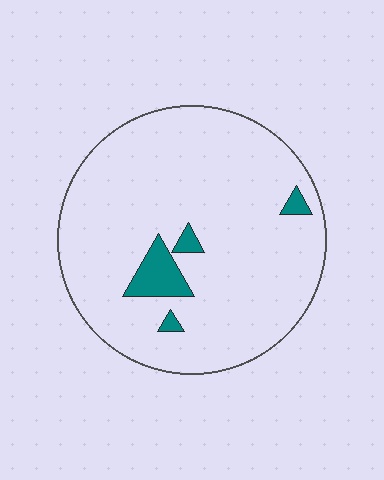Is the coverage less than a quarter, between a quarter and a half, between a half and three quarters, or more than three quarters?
Less than a quarter.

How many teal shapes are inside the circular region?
4.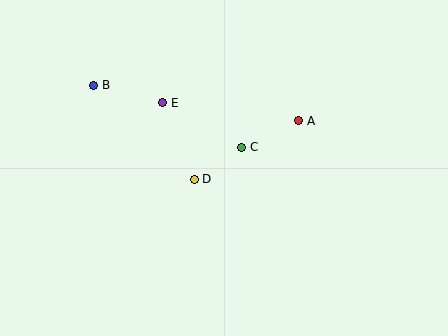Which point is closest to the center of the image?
Point C at (242, 147) is closest to the center.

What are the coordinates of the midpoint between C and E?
The midpoint between C and E is at (202, 125).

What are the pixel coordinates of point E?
Point E is at (163, 103).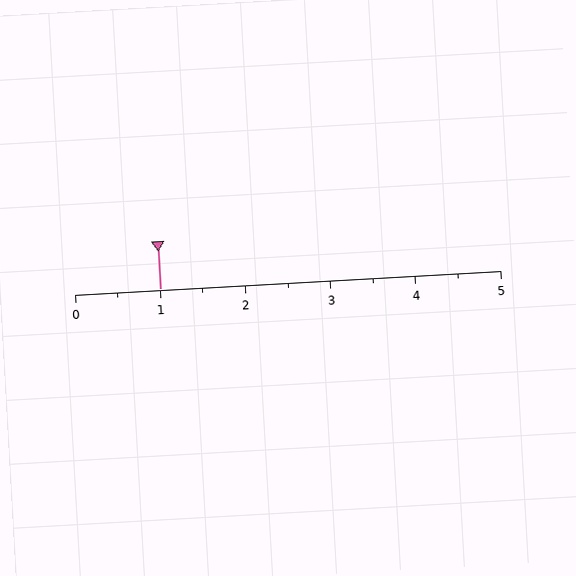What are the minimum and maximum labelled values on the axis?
The axis runs from 0 to 5.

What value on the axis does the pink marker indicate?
The marker indicates approximately 1.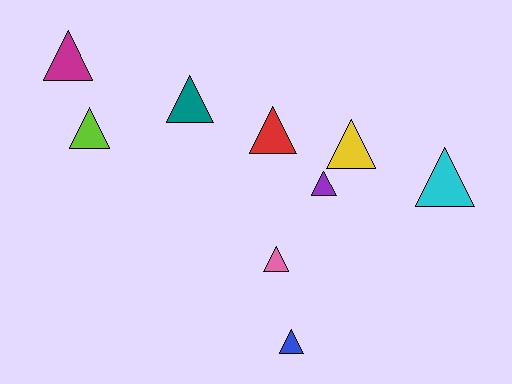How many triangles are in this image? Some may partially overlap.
There are 9 triangles.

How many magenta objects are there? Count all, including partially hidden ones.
There is 1 magenta object.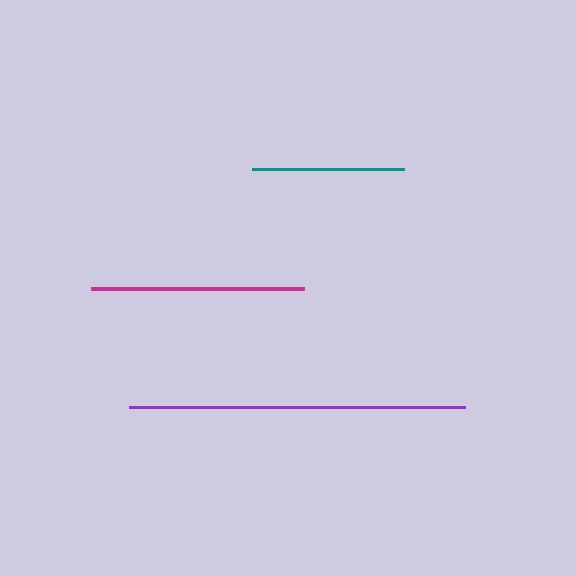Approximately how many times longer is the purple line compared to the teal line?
The purple line is approximately 2.2 times the length of the teal line.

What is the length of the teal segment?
The teal segment is approximately 152 pixels long.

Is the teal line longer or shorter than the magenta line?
The magenta line is longer than the teal line.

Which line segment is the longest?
The purple line is the longest at approximately 337 pixels.